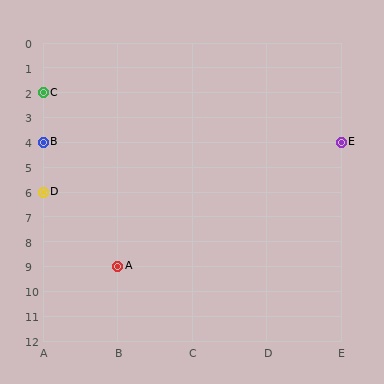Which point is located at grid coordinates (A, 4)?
Point B is at (A, 4).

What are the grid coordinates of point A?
Point A is at grid coordinates (B, 9).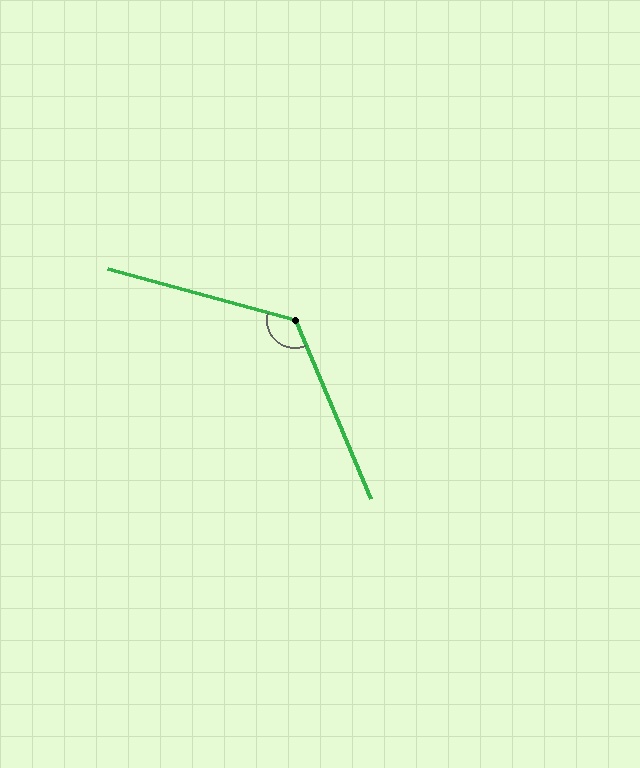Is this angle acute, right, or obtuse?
It is obtuse.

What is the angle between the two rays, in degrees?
Approximately 128 degrees.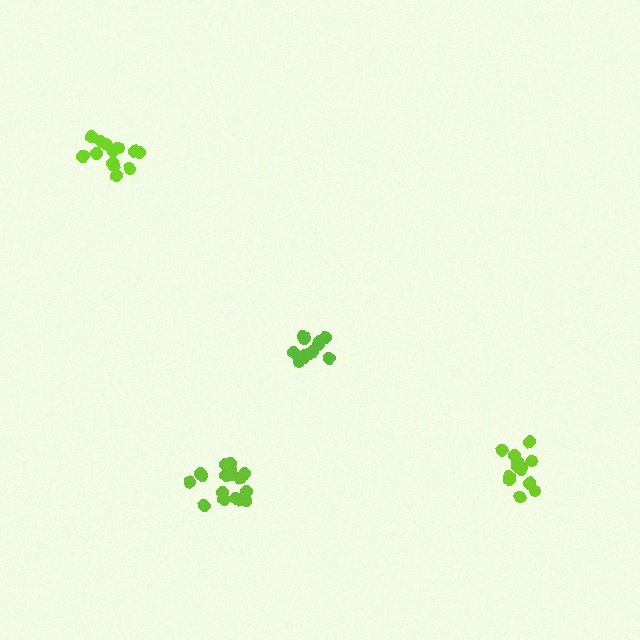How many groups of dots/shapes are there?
There are 4 groups.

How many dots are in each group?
Group 1: 12 dots, Group 2: 13 dots, Group 3: 18 dots, Group 4: 14 dots (57 total).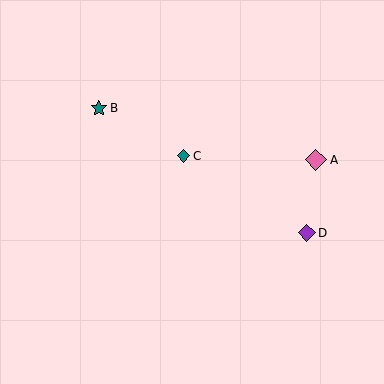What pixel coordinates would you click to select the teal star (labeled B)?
Click at (99, 108) to select the teal star B.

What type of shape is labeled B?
Shape B is a teal star.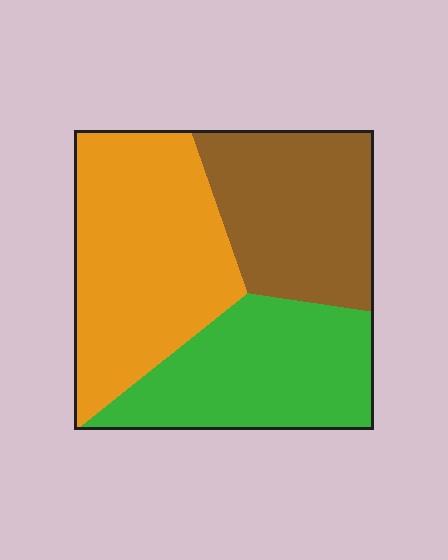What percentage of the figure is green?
Green covers about 30% of the figure.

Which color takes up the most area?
Orange, at roughly 40%.